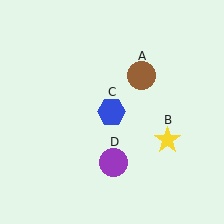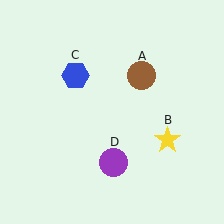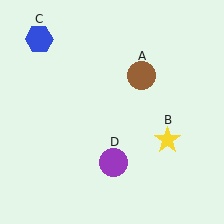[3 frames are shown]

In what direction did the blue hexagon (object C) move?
The blue hexagon (object C) moved up and to the left.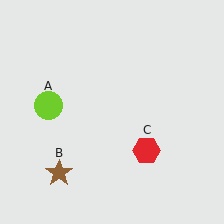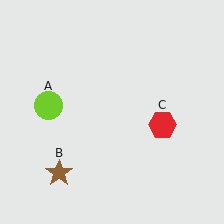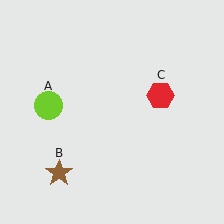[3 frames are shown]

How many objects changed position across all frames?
1 object changed position: red hexagon (object C).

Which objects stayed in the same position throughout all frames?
Lime circle (object A) and brown star (object B) remained stationary.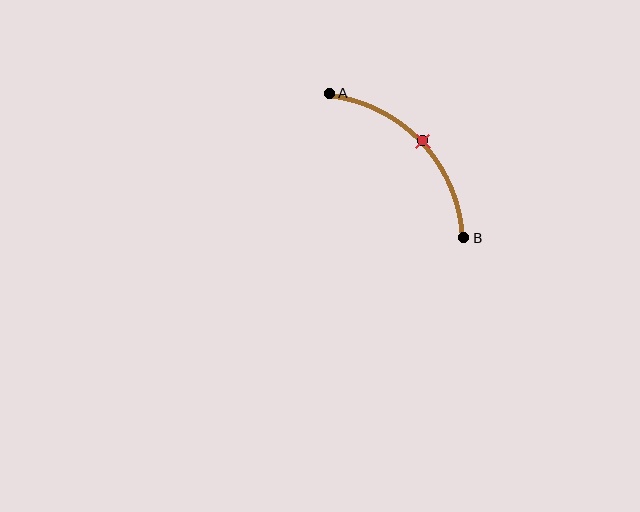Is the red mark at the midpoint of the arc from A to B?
Yes. The red mark lies on the arc at equal arc-length from both A and B — it is the arc midpoint.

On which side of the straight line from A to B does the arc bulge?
The arc bulges above and to the right of the straight line connecting A and B.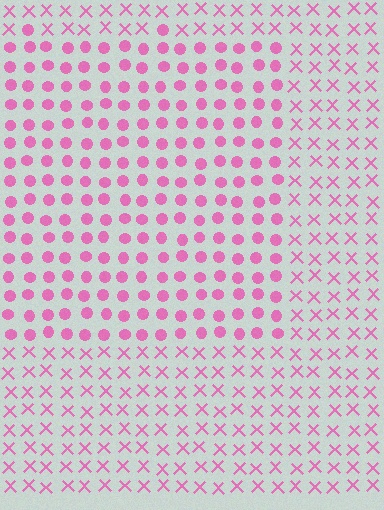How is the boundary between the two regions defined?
The boundary is defined by a change in element shape: circles inside vs. X marks outside. All elements share the same color and spacing.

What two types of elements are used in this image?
The image uses circles inside the rectangle region and X marks outside it.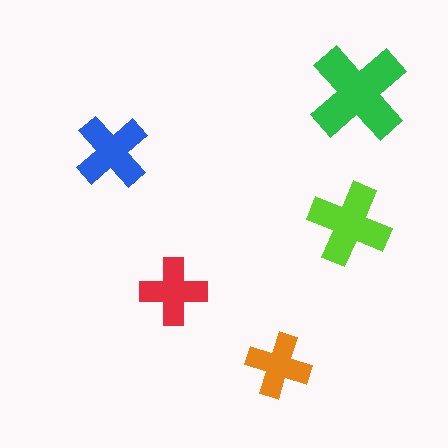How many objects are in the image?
There are 5 objects in the image.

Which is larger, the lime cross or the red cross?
The lime one.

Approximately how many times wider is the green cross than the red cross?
About 1.5 times wider.